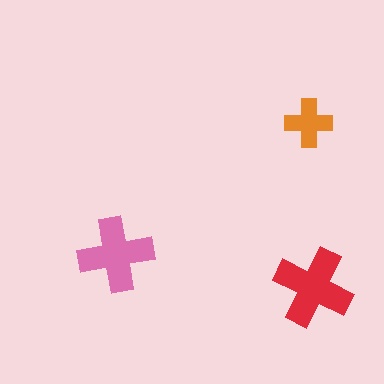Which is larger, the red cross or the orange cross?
The red one.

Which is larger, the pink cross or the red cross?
The red one.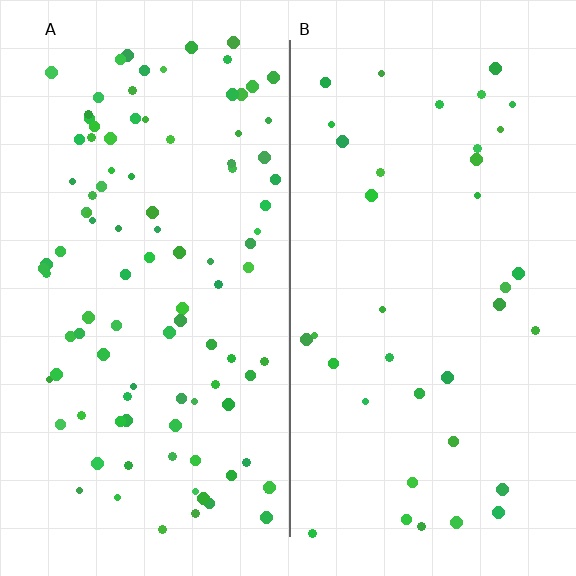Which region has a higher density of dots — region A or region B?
A (the left).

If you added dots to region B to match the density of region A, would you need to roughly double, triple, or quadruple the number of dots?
Approximately triple.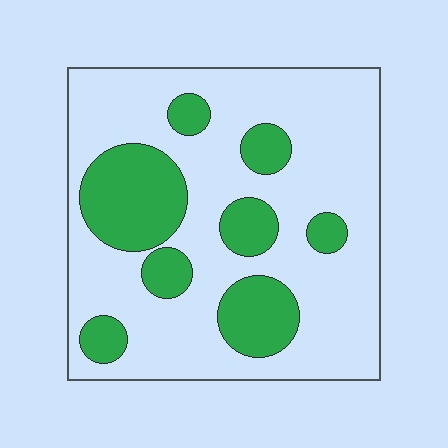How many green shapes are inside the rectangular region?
8.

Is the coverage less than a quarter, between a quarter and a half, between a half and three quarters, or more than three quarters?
Between a quarter and a half.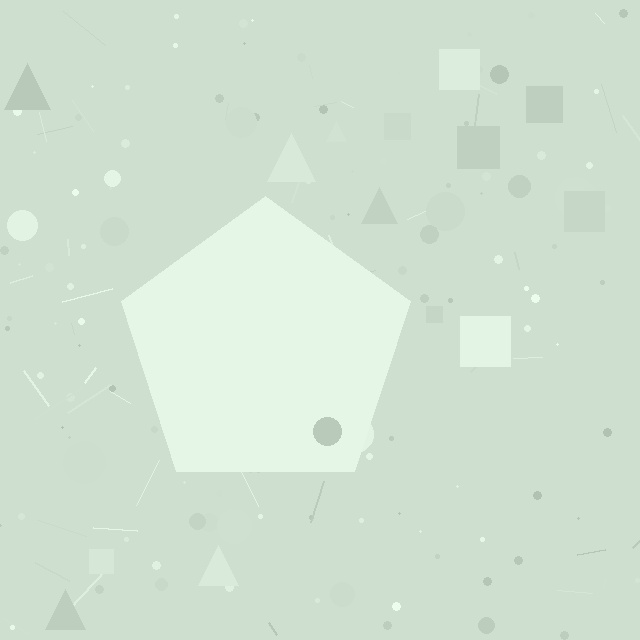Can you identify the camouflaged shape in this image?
The camouflaged shape is a pentagon.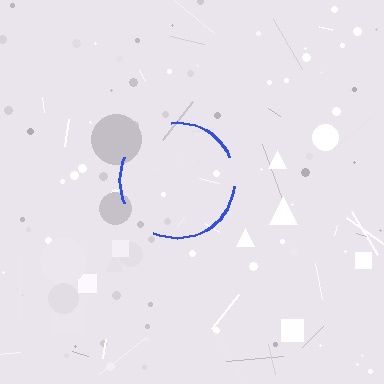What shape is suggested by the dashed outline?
The dashed outline suggests a circle.